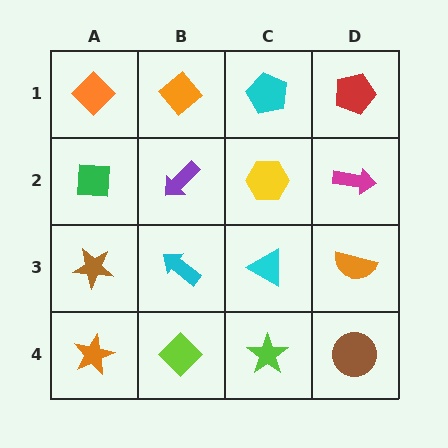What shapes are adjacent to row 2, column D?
A red pentagon (row 1, column D), an orange semicircle (row 3, column D), a yellow hexagon (row 2, column C).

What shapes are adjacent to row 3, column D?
A magenta arrow (row 2, column D), a brown circle (row 4, column D), a cyan triangle (row 3, column C).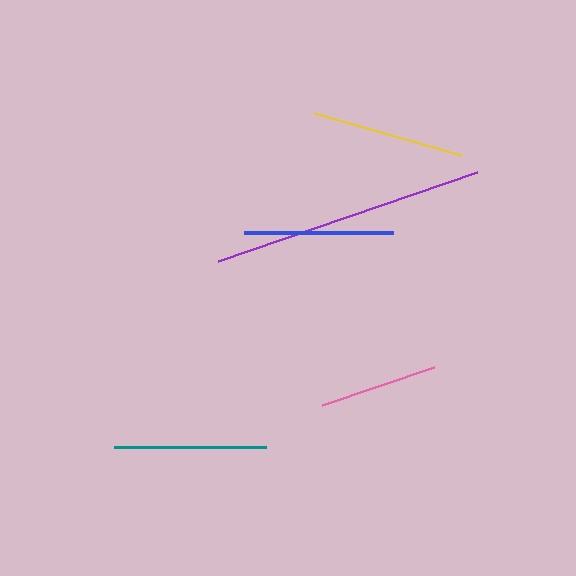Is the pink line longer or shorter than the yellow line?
The yellow line is longer than the pink line.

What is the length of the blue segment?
The blue segment is approximately 149 pixels long.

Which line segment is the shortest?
The pink line is the shortest at approximately 119 pixels.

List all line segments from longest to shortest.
From longest to shortest: purple, yellow, teal, blue, pink.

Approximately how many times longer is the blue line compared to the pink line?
The blue line is approximately 1.3 times the length of the pink line.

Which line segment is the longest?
The purple line is the longest at approximately 274 pixels.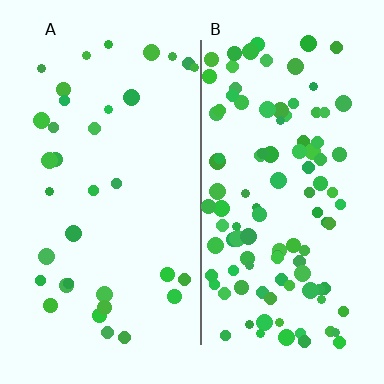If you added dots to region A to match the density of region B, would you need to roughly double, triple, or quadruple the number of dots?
Approximately triple.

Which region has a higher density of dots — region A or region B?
B (the right).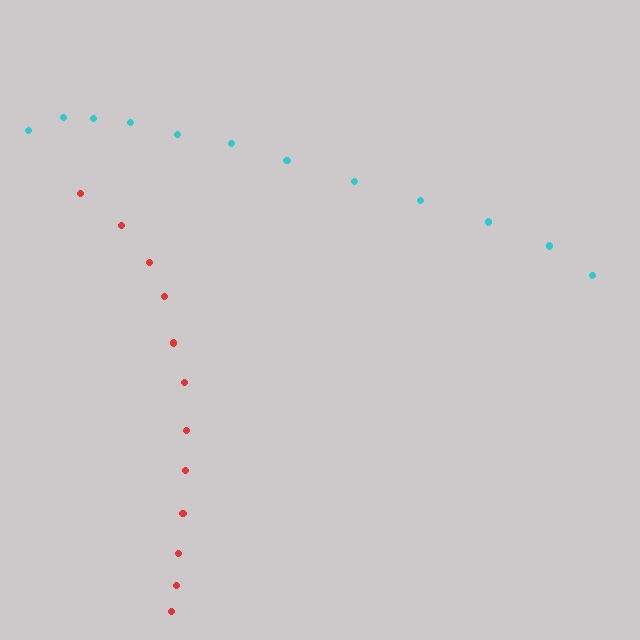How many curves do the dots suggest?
There are 2 distinct paths.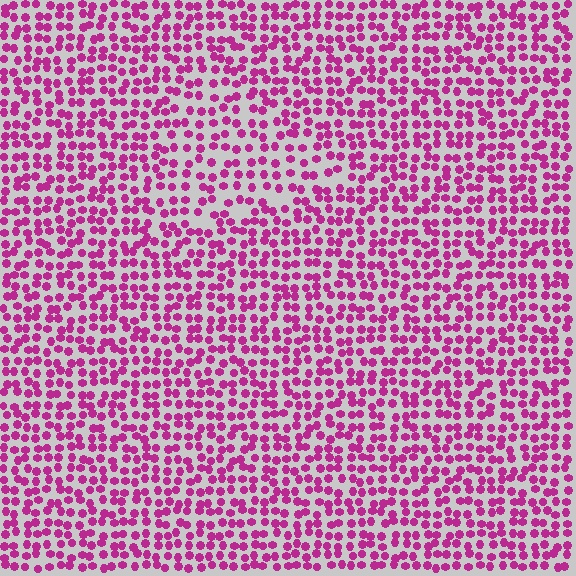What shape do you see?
I see a triangle.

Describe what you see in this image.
The image contains small magenta elements arranged at two different densities. A triangle-shaped region is visible where the elements are less densely packed than the surrounding area.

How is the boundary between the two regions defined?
The boundary is defined by a change in element density (approximately 1.4x ratio). All elements are the same color, size, and shape.